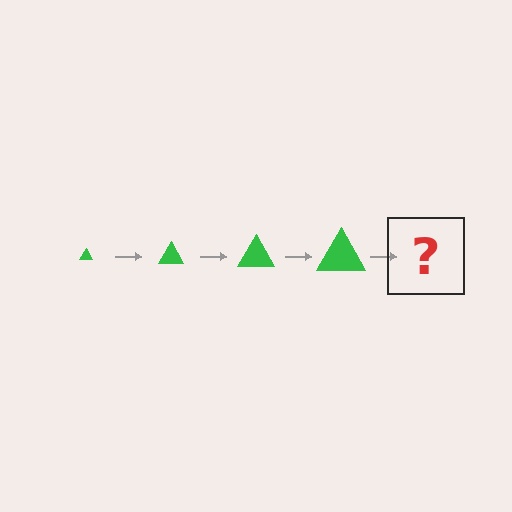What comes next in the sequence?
The next element should be a green triangle, larger than the previous one.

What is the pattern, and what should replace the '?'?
The pattern is that the triangle gets progressively larger each step. The '?' should be a green triangle, larger than the previous one.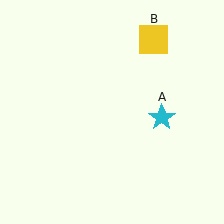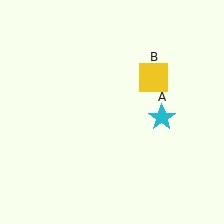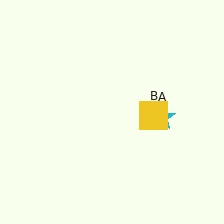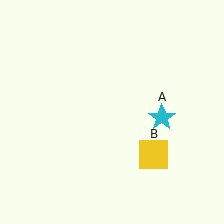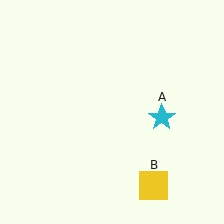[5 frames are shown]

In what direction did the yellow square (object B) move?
The yellow square (object B) moved down.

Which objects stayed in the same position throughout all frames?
Cyan star (object A) remained stationary.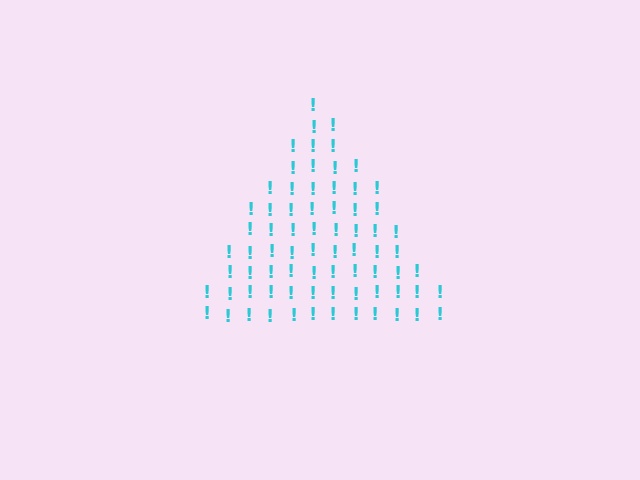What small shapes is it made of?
It is made of small exclamation marks.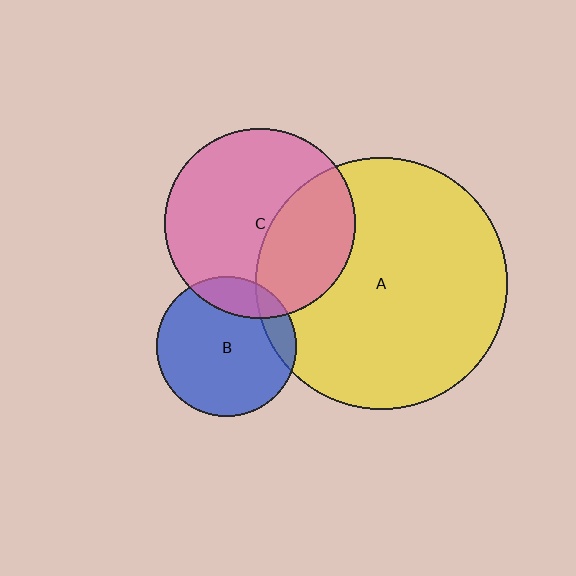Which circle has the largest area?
Circle A (yellow).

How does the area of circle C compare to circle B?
Approximately 1.8 times.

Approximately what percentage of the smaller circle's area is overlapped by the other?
Approximately 15%.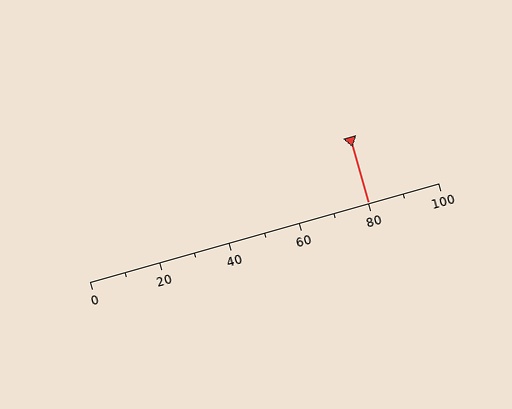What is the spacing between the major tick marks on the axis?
The major ticks are spaced 20 apart.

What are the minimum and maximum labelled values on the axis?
The axis runs from 0 to 100.